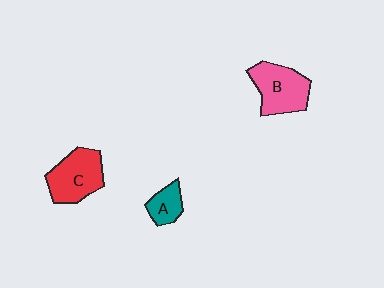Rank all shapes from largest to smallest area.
From largest to smallest: B (pink), C (red), A (teal).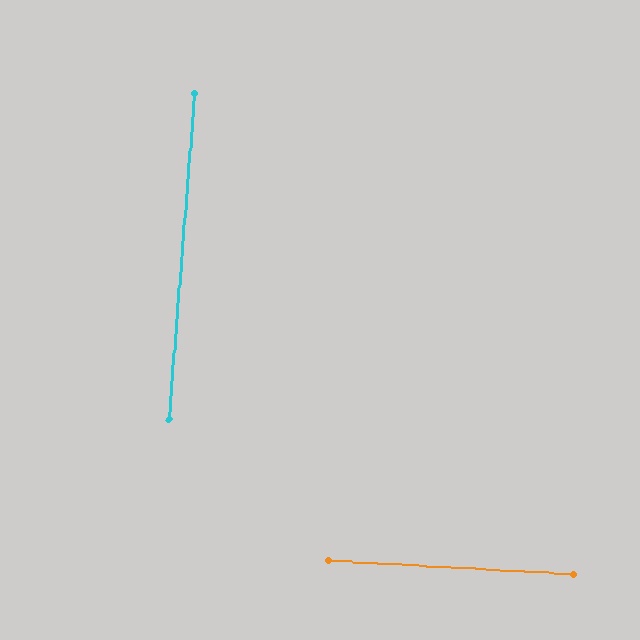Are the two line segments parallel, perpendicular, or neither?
Perpendicular — they meet at approximately 89°.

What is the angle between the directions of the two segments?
Approximately 89 degrees.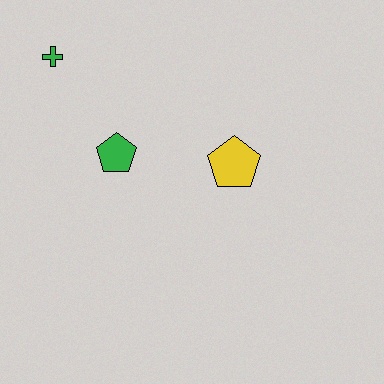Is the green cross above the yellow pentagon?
Yes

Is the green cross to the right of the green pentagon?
No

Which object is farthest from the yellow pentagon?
The green cross is farthest from the yellow pentagon.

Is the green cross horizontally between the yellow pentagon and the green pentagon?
No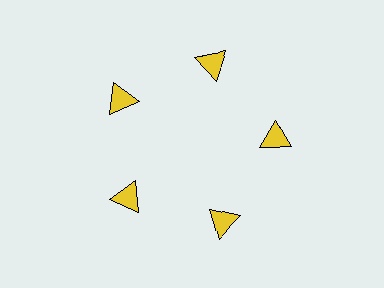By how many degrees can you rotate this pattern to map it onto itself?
The pattern maps onto itself every 72 degrees of rotation.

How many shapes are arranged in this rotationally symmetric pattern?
There are 5 shapes, arranged in 5 groups of 1.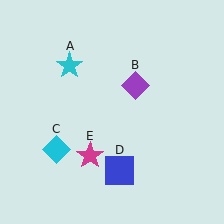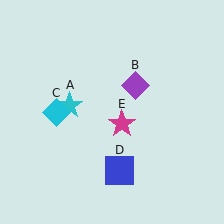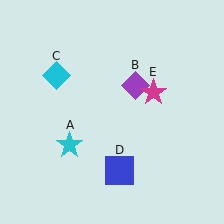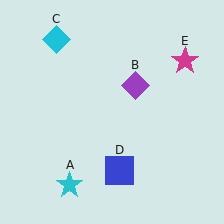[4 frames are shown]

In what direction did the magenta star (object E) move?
The magenta star (object E) moved up and to the right.